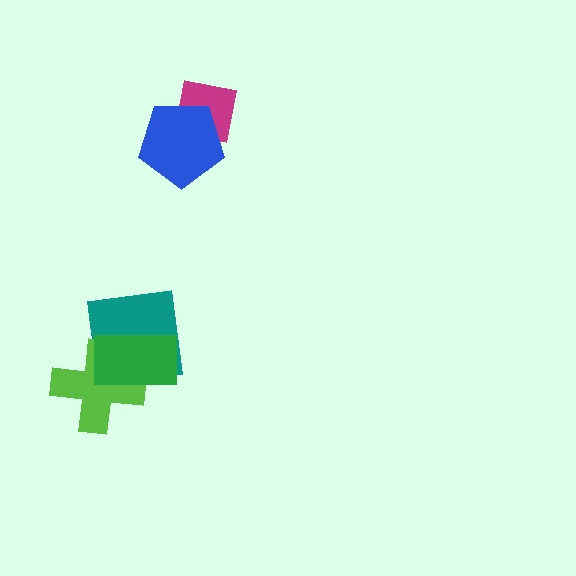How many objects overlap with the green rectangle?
2 objects overlap with the green rectangle.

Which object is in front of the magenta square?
The blue pentagon is in front of the magenta square.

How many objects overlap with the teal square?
2 objects overlap with the teal square.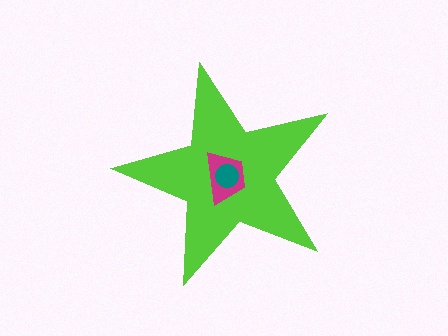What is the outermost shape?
The lime star.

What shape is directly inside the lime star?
The magenta trapezoid.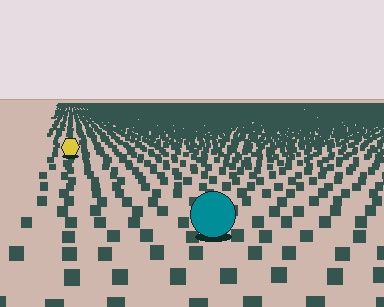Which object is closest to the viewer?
The teal circle is closest. The texture marks near it are larger and more spread out.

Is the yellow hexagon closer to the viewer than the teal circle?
No. The teal circle is closer — you can tell from the texture gradient: the ground texture is coarser near it.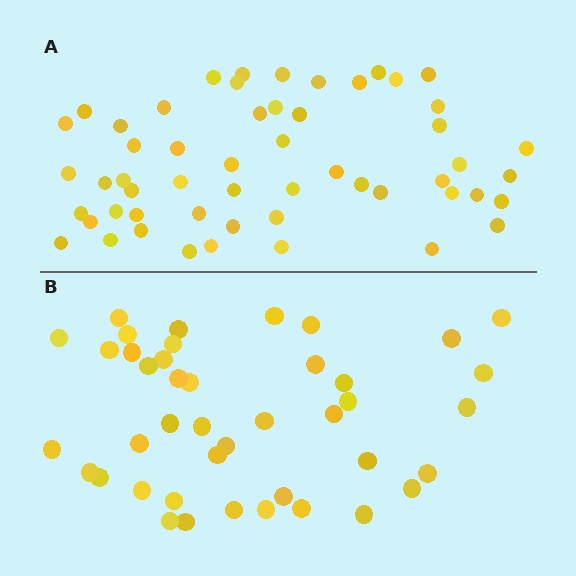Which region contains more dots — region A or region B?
Region A (the top region) has more dots.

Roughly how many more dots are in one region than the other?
Region A has roughly 12 or so more dots than region B.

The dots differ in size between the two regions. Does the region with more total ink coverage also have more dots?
No. Region B has more total ink coverage because its dots are larger, but region A actually contains more individual dots. Total area can be misleading — the number of items is what matters here.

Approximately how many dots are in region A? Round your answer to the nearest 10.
About 50 dots. (The exact count is 54, which rounds to 50.)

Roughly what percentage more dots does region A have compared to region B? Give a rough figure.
About 30% more.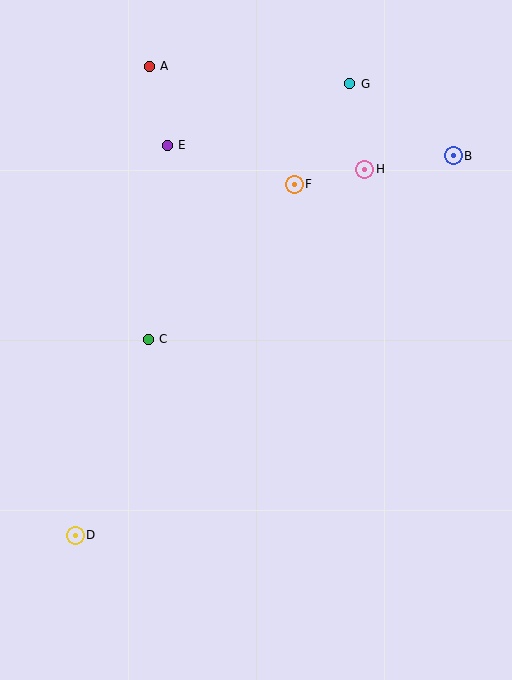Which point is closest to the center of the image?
Point C at (148, 339) is closest to the center.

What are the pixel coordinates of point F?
Point F is at (294, 184).